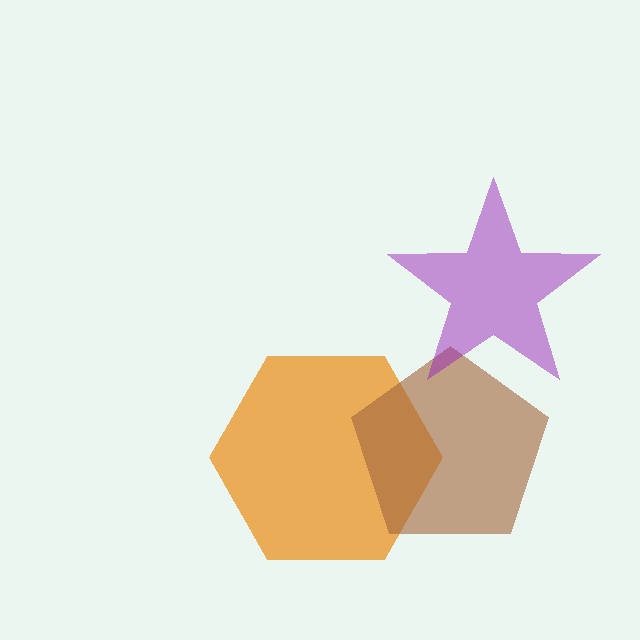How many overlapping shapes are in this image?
There are 3 overlapping shapes in the image.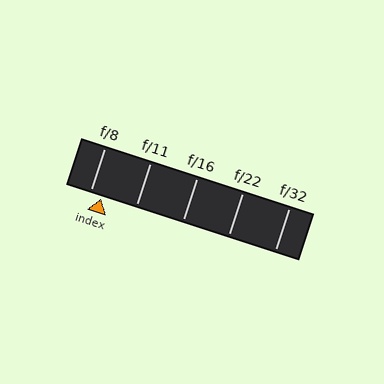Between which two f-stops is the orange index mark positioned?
The index mark is between f/8 and f/11.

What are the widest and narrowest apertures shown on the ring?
The widest aperture shown is f/8 and the narrowest is f/32.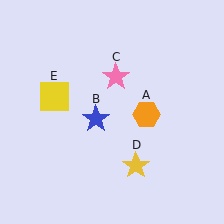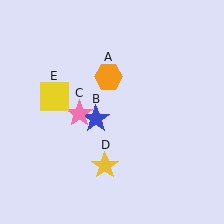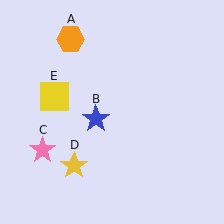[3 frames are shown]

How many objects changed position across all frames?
3 objects changed position: orange hexagon (object A), pink star (object C), yellow star (object D).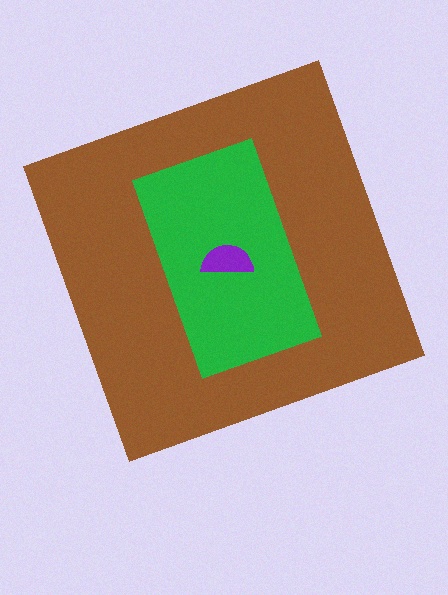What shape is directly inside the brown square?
The green rectangle.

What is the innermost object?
The purple semicircle.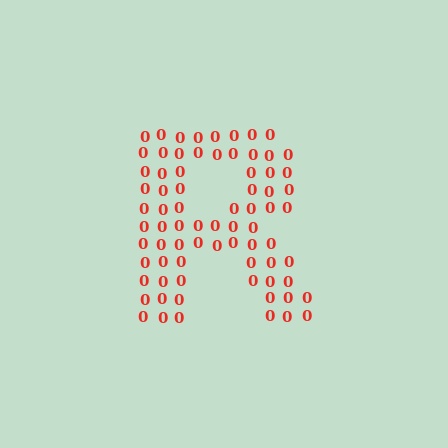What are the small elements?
The small elements are digit 0's.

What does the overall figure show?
The overall figure shows the letter R.